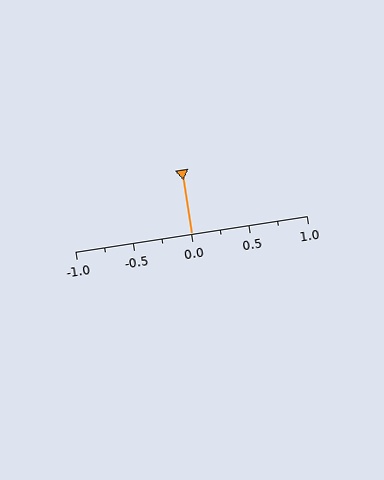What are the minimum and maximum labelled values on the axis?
The axis runs from -1.0 to 1.0.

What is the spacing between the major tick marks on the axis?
The major ticks are spaced 0.5 apart.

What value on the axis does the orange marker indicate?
The marker indicates approximately 0.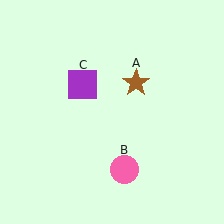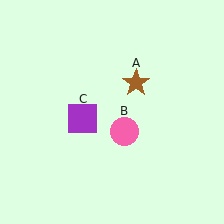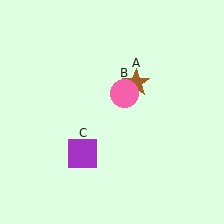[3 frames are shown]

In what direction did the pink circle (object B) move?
The pink circle (object B) moved up.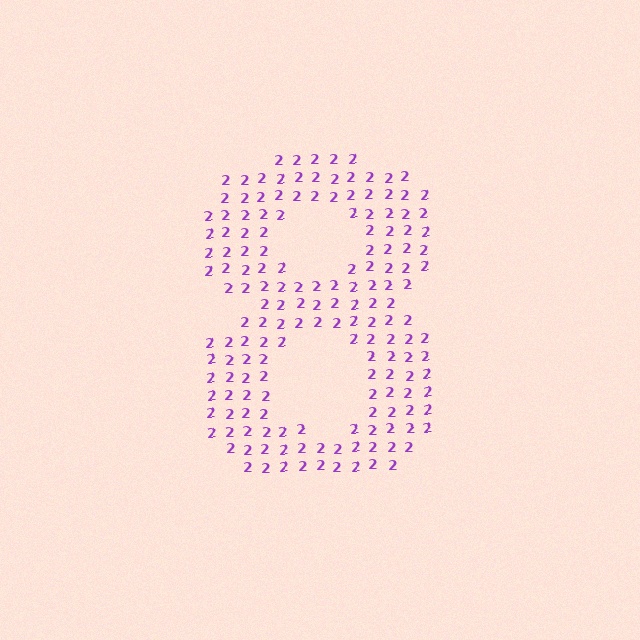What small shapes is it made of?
It is made of small digit 2's.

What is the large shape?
The large shape is the digit 8.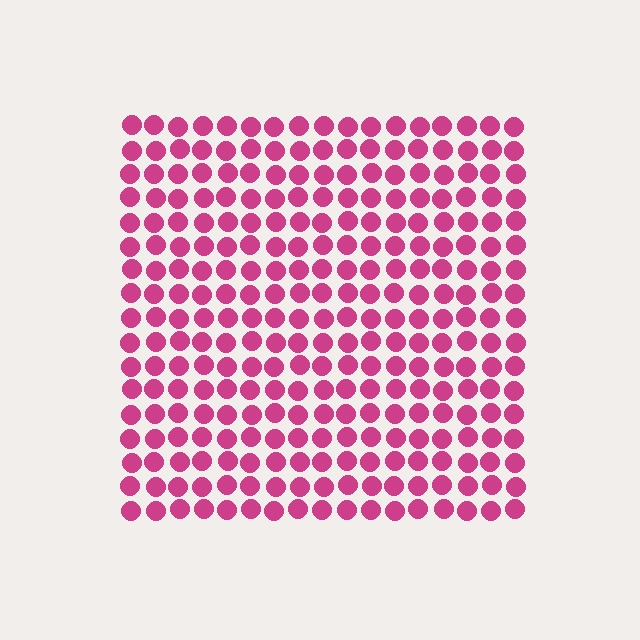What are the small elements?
The small elements are circles.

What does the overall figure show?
The overall figure shows a square.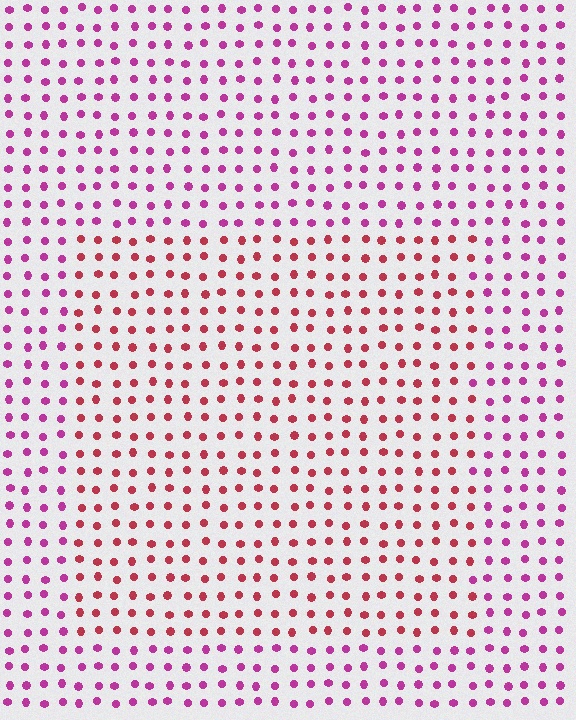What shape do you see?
I see a rectangle.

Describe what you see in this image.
The image is filled with small magenta elements in a uniform arrangement. A rectangle-shaped region is visible where the elements are tinted to a slightly different hue, forming a subtle color boundary.